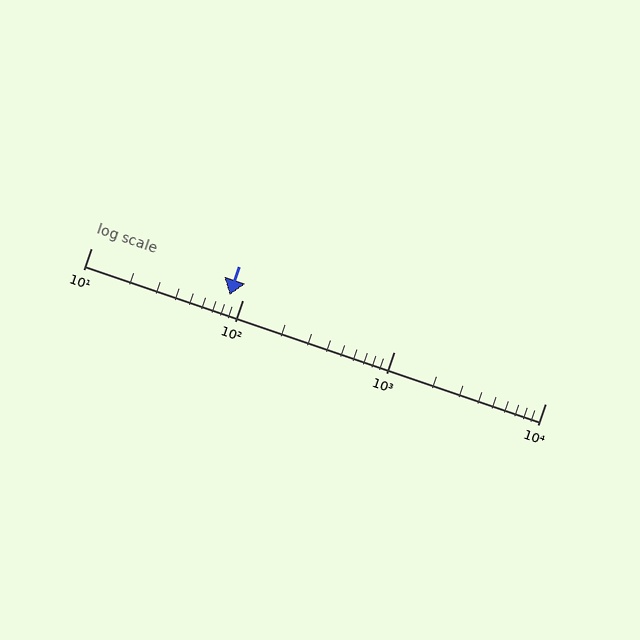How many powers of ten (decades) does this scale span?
The scale spans 3 decades, from 10 to 10000.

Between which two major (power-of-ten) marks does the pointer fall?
The pointer is between 10 and 100.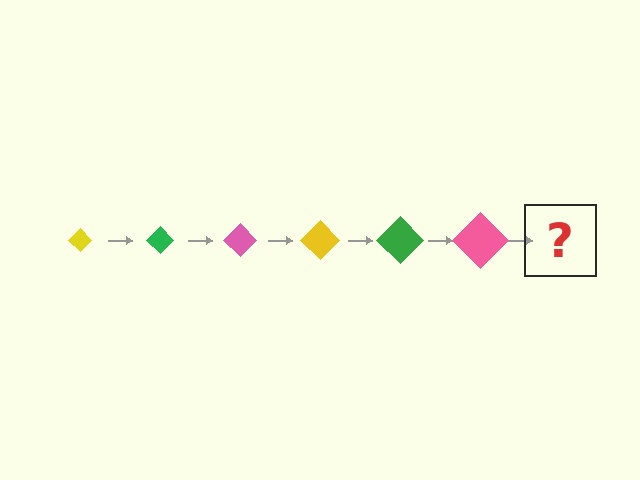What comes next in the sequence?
The next element should be a yellow diamond, larger than the previous one.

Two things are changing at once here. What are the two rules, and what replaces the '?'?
The two rules are that the diamond grows larger each step and the color cycles through yellow, green, and pink. The '?' should be a yellow diamond, larger than the previous one.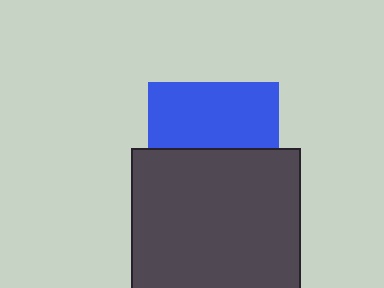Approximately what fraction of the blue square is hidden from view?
Roughly 50% of the blue square is hidden behind the dark gray square.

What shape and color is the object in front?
The object in front is a dark gray square.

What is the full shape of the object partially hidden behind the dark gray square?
The partially hidden object is a blue square.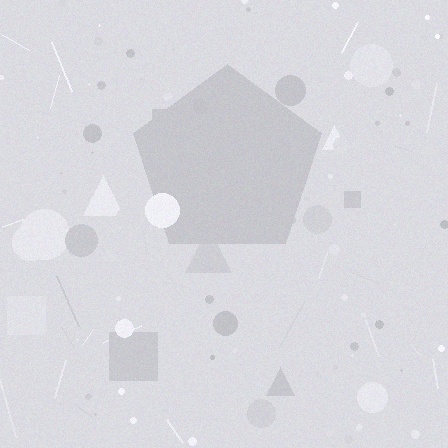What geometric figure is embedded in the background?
A pentagon is embedded in the background.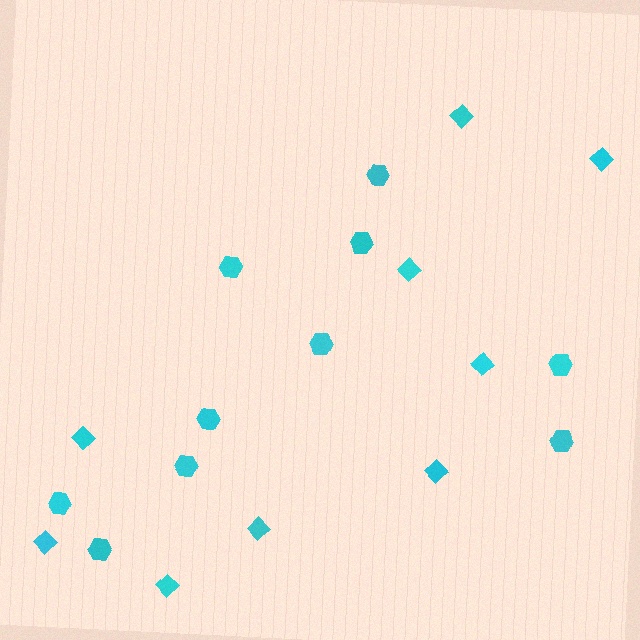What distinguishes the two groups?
There are 2 groups: one group of diamonds (9) and one group of hexagons (10).